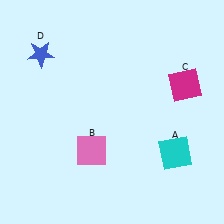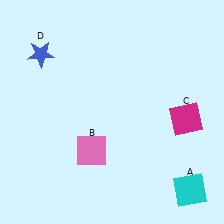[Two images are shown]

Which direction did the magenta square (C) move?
The magenta square (C) moved down.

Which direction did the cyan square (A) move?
The cyan square (A) moved down.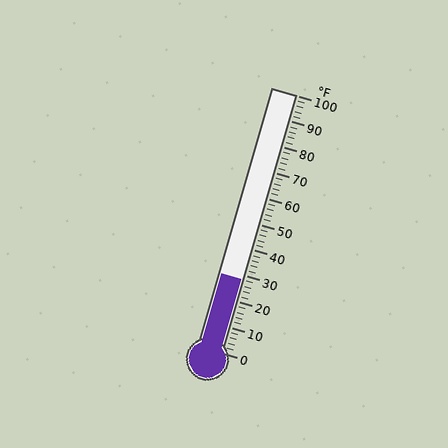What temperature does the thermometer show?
The thermometer shows approximately 28°F.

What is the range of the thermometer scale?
The thermometer scale ranges from 0°F to 100°F.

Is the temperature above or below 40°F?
The temperature is below 40°F.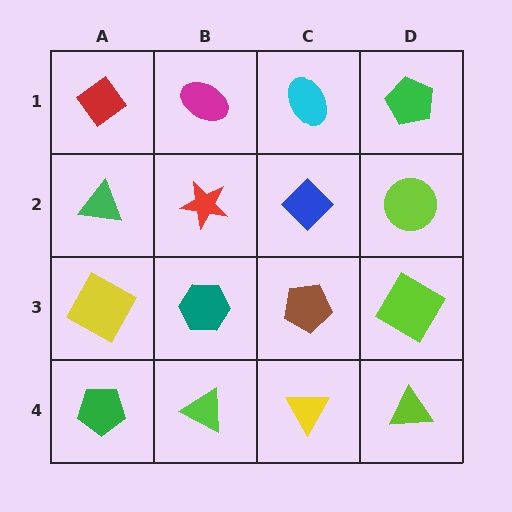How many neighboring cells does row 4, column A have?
2.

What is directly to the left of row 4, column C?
A lime triangle.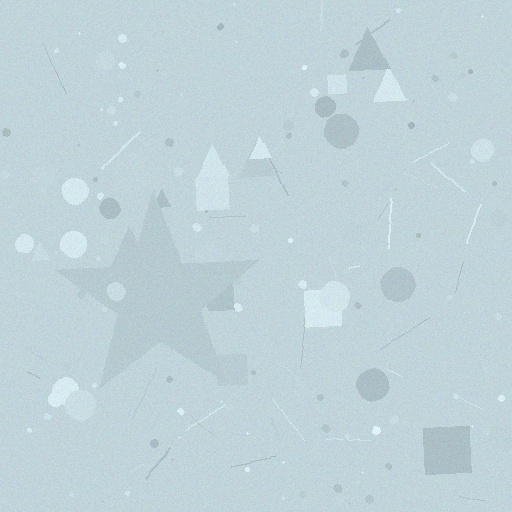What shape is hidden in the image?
A star is hidden in the image.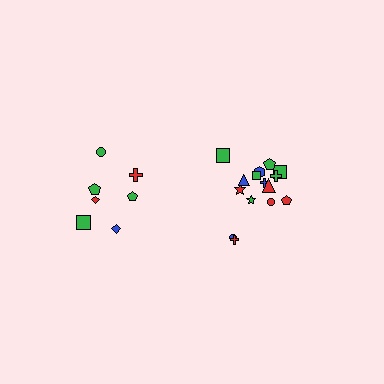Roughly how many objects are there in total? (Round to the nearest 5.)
Roughly 20 objects in total.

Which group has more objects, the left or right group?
The right group.